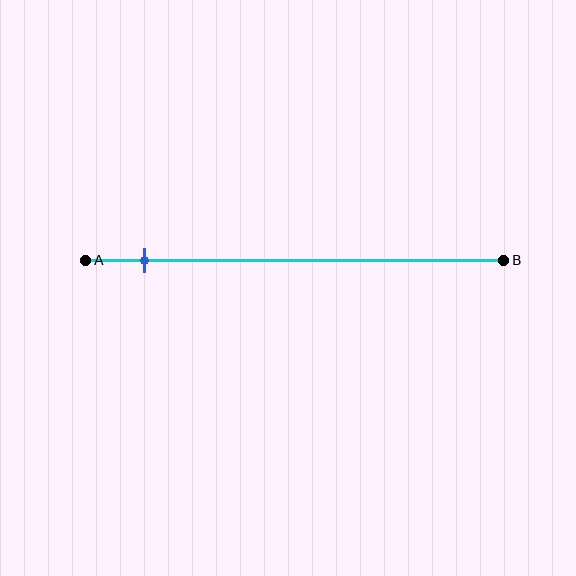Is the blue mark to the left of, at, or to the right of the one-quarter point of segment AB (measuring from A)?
The blue mark is to the left of the one-quarter point of segment AB.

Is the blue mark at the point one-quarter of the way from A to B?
No, the mark is at about 15% from A, not at the 25% one-quarter point.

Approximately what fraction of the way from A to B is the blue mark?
The blue mark is approximately 15% of the way from A to B.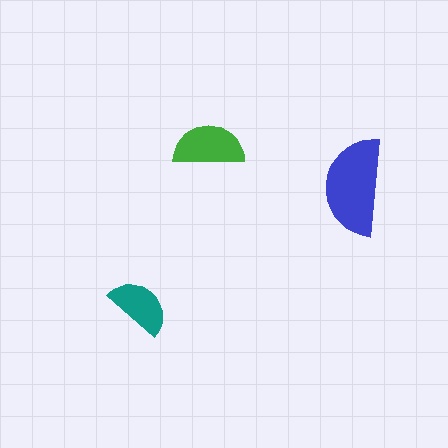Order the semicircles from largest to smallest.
the blue one, the green one, the teal one.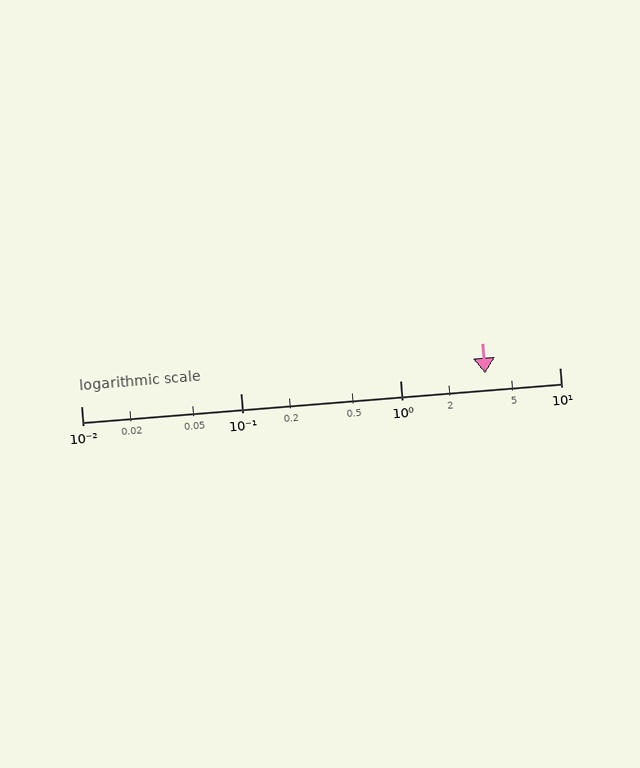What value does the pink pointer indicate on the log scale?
The pointer indicates approximately 3.4.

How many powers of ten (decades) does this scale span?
The scale spans 3 decades, from 0.01 to 10.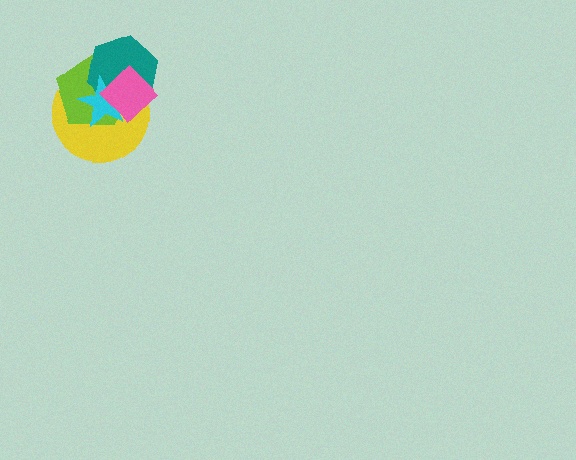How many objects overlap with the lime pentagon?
4 objects overlap with the lime pentagon.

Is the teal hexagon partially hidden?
Yes, it is partially covered by another shape.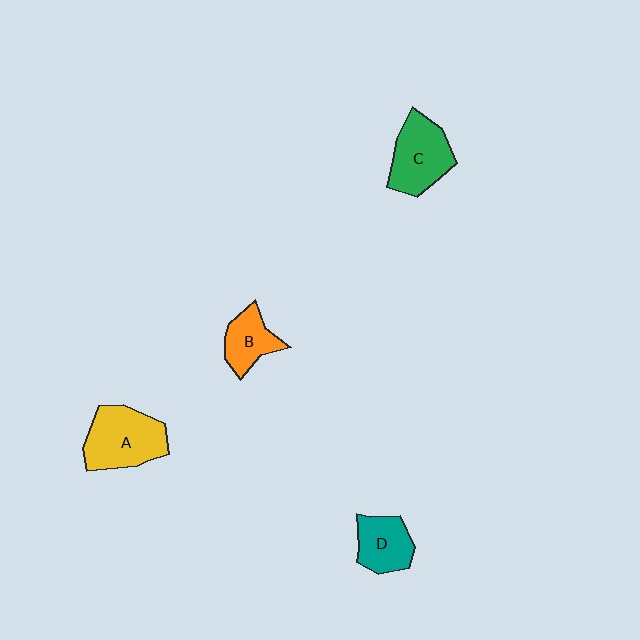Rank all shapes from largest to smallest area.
From largest to smallest: A (yellow), C (green), D (teal), B (orange).